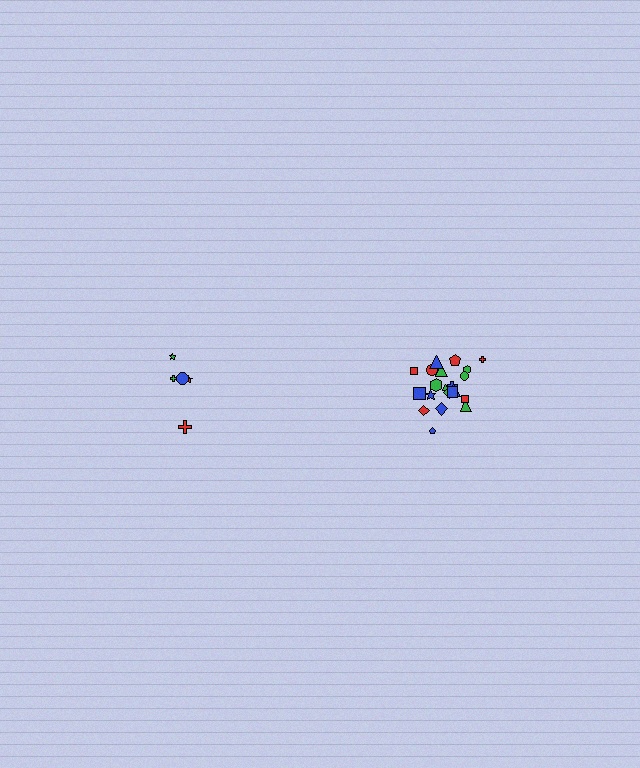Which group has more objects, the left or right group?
The right group.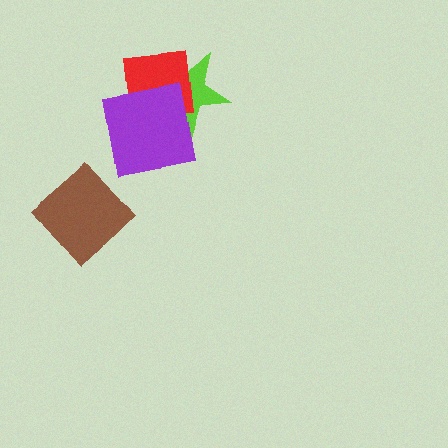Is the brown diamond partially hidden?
No, no other shape covers it.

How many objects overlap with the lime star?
2 objects overlap with the lime star.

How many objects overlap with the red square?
2 objects overlap with the red square.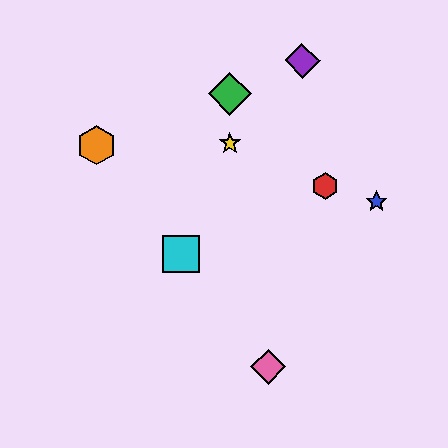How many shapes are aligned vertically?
2 shapes (the green diamond, the yellow star) are aligned vertically.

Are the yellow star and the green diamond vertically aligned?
Yes, both are at x≈230.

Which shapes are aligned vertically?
The green diamond, the yellow star are aligned vertically.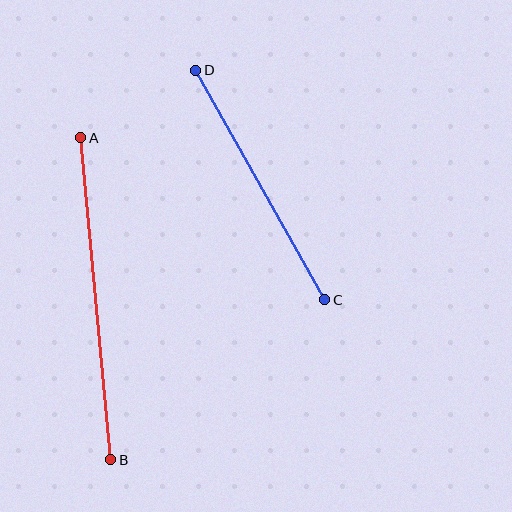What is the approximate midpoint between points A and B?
The midpoint is at approximately (96, 299) pixels.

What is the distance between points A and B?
The distance is approximately 323 pixels.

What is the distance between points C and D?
The distance is approximately 263 pixels.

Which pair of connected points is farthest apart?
Points A and B are farthest apart.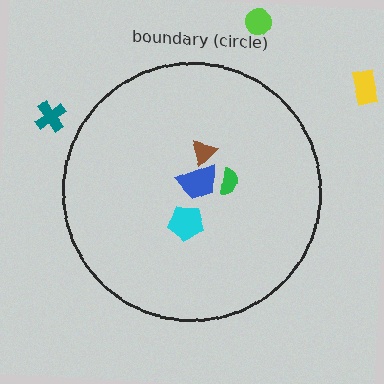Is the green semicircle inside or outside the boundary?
Inside.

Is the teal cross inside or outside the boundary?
Outside.